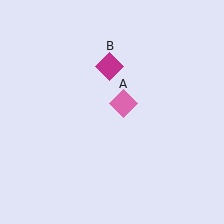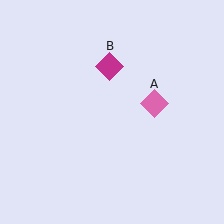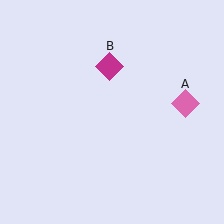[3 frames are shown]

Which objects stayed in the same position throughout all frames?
Magenta diamond (object B) remained stationary.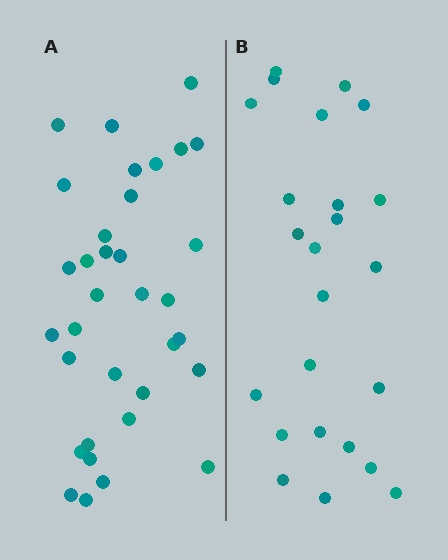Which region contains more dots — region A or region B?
Region A (the left region) has more dots.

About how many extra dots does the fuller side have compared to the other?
Region A has roughly 10 or so more dots than region B.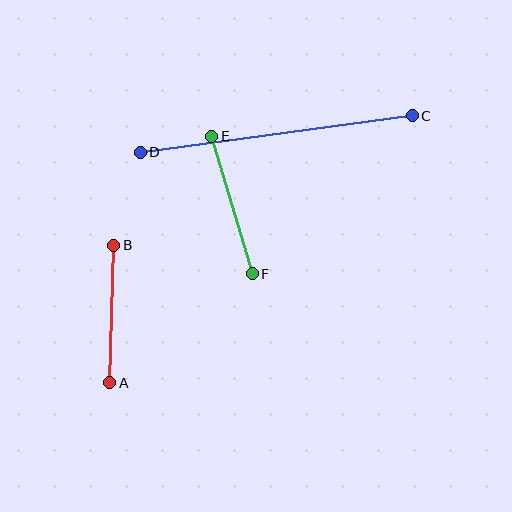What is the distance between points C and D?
The distance is approximately 274 pixels.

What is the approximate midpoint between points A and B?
The midpoint is at approximately (112, 314) pixels.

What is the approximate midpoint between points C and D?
The midpoint is at approximately (276, 134) pixels.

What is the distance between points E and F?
The distance is approximately 143 pixels.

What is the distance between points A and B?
The distance is approximately 138 pixels.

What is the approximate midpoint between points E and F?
The midpoint is at approximately (232, 205) pixels.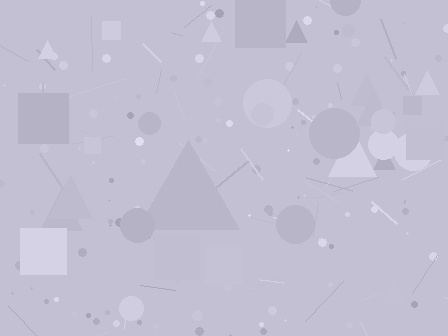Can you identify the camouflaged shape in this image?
The camouflaged shape is a triangle.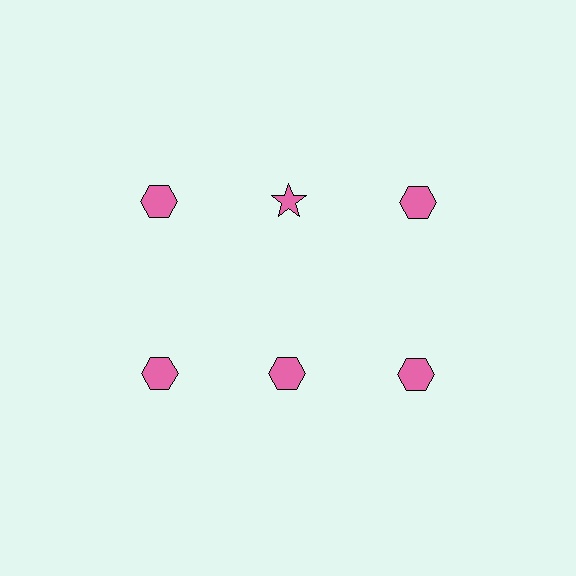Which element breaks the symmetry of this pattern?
The pink star in the top row, second from left column breaks the symmetry. All other shapes are pink hexagons.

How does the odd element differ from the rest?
It has a different shape: star instead of hexagon.